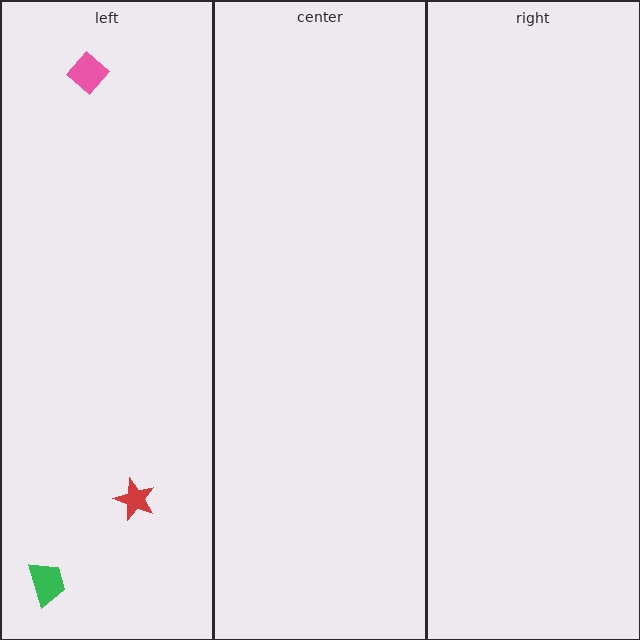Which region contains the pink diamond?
The left region.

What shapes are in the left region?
The green trapezoid, the red star, the pink diamond.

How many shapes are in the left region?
3.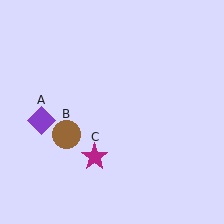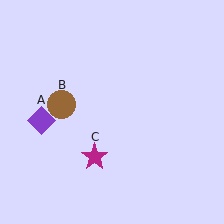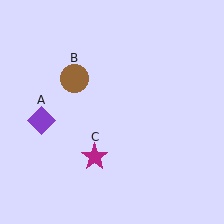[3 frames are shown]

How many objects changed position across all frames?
1 object changed position: brown circle (object B).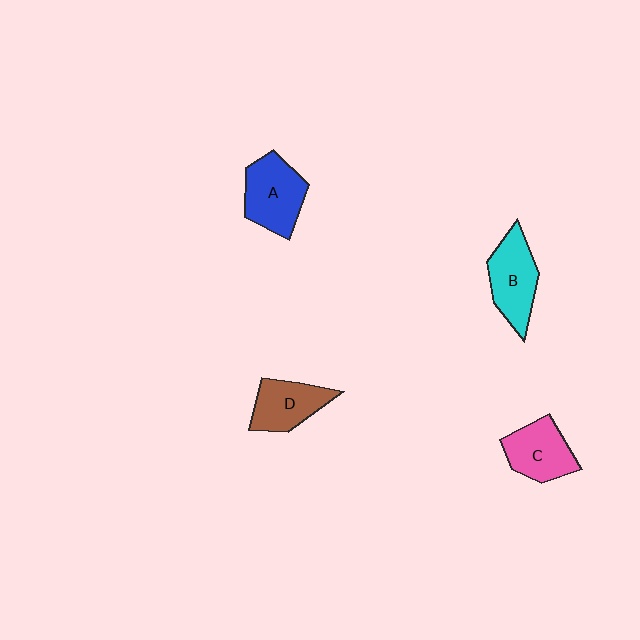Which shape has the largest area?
Shape A (blue).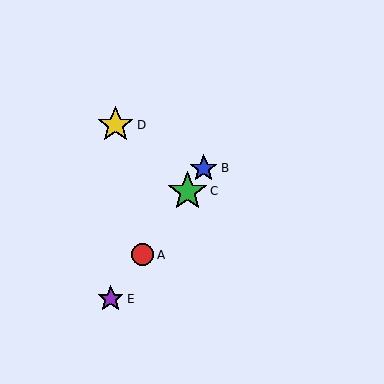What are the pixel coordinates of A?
Object A is at (142, 255).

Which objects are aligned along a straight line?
Objects A, B, C, E are aligned along a straight line.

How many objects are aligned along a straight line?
4 objects (A, B, C, E) are aligned along a straight line.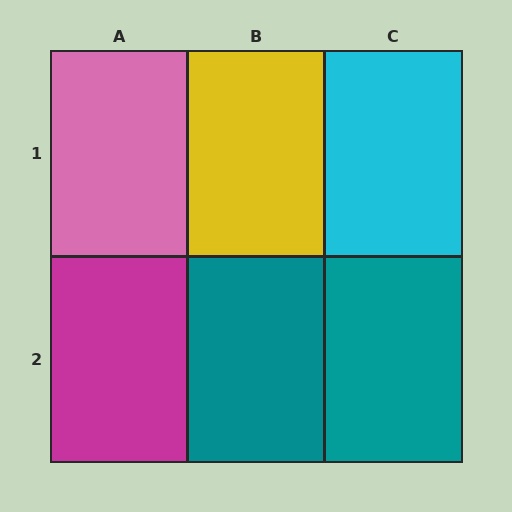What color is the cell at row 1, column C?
Cyan.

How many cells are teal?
2 cells are teal.